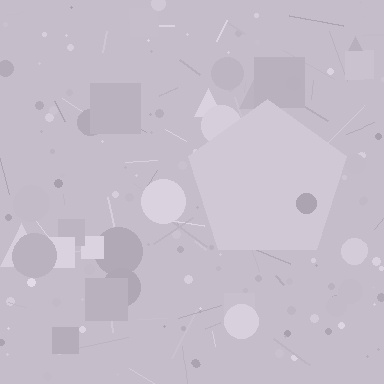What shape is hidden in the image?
A pentagon is hidden in the image.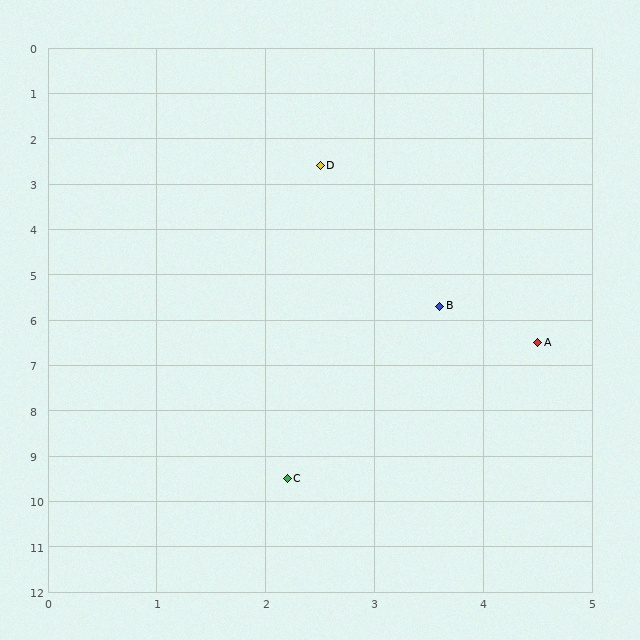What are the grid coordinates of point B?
Point B is at approximately (3.6, 5.7).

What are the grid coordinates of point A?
Point A is at approximately (4.5, 6.5).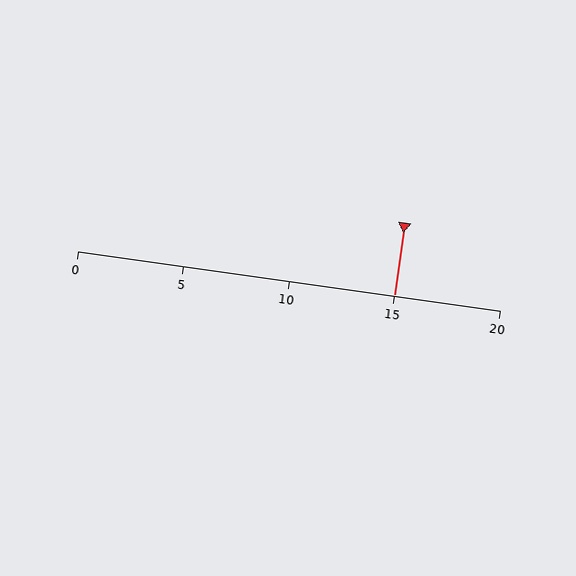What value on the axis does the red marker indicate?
The marker indicates approximately 15.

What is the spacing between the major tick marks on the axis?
The major ticks are spaced 5 apart.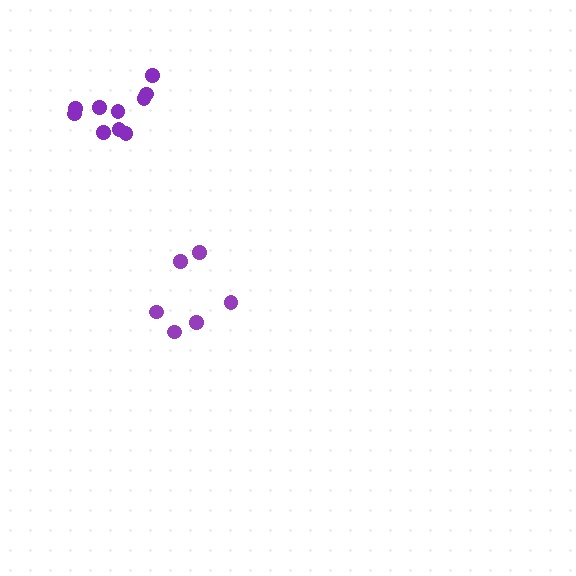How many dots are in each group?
Group 1: 10 dots, Group 2: 6 dots (16 total).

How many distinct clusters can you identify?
There are 2 distinct clusters.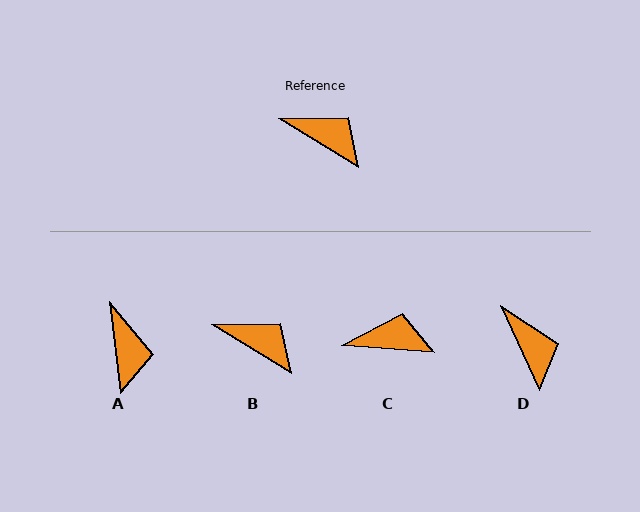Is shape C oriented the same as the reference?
No, it is off by about 27 degrees.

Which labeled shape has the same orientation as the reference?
B.